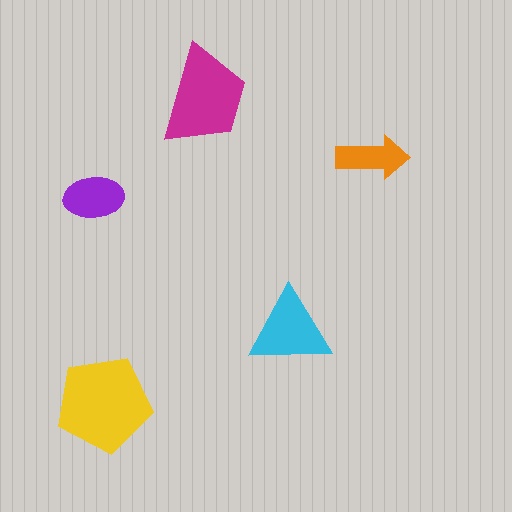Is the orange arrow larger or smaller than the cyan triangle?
Smaller.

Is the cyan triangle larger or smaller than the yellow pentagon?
Smaller.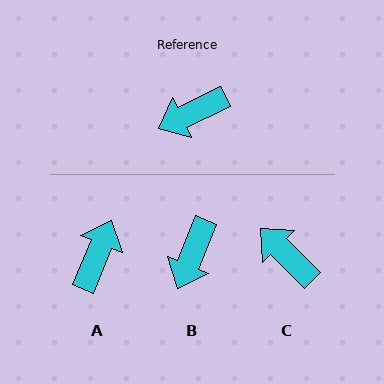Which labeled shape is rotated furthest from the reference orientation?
A, about 139 degrees away.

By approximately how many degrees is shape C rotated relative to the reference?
Approximately 71 degrees clockwise.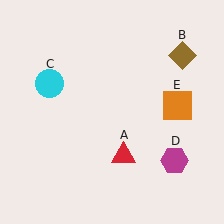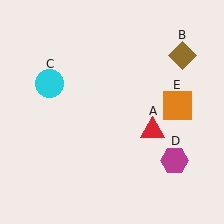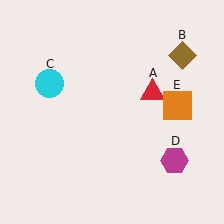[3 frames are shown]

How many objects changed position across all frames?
1 object changed position: red triangle (object A).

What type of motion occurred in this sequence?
The red triangle (object A) rotated counterclockwise around the center of the scene.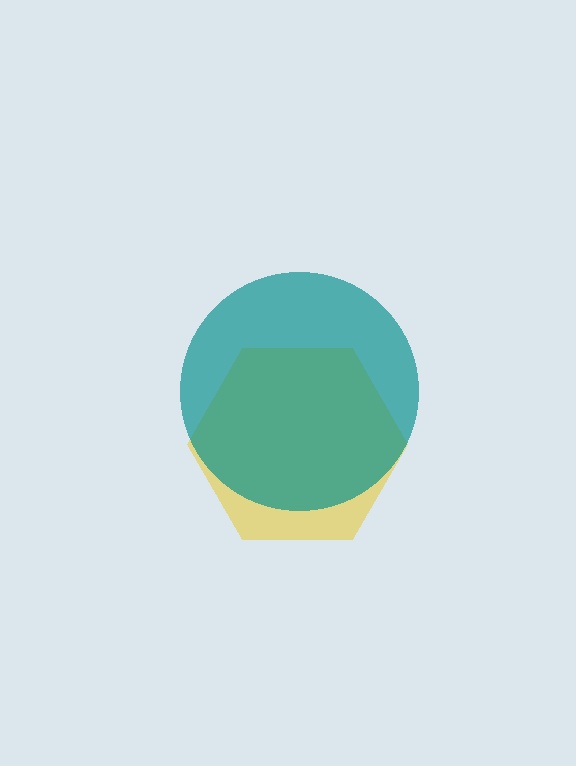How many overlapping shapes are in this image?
There are 2 overlapping shapes in the image.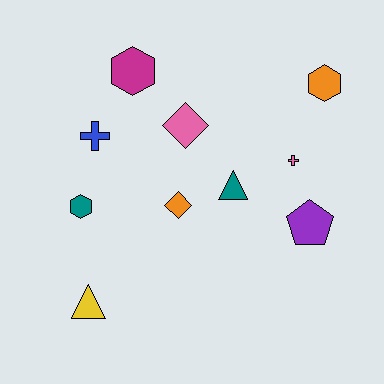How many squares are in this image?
There are no squares.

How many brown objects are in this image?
There are no brown objects.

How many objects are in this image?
There are 10 objects.